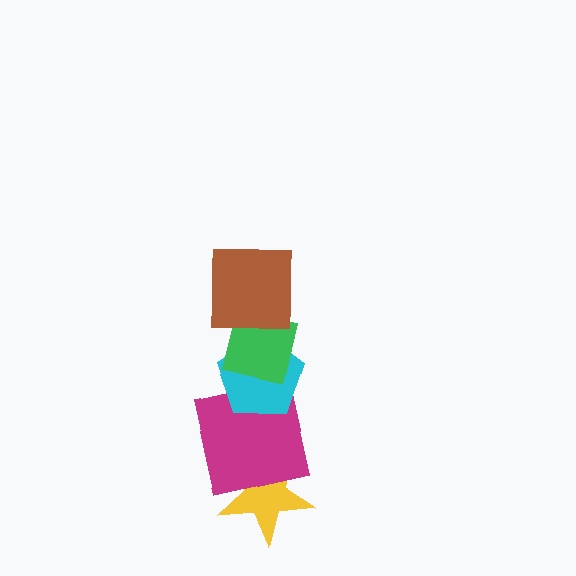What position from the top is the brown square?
The brown square is 1st from the top.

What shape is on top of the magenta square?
The cyan pentagon is on top of the magenta square.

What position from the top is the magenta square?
The magenta square is 4th from the top.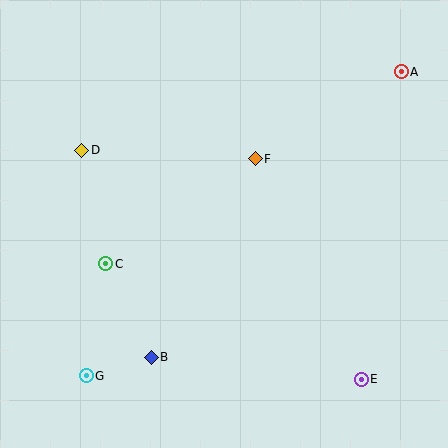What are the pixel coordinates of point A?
Point A is at (401, 72).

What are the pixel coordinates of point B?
Point B is at (151, 357).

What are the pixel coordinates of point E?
Point E is at (361, 379).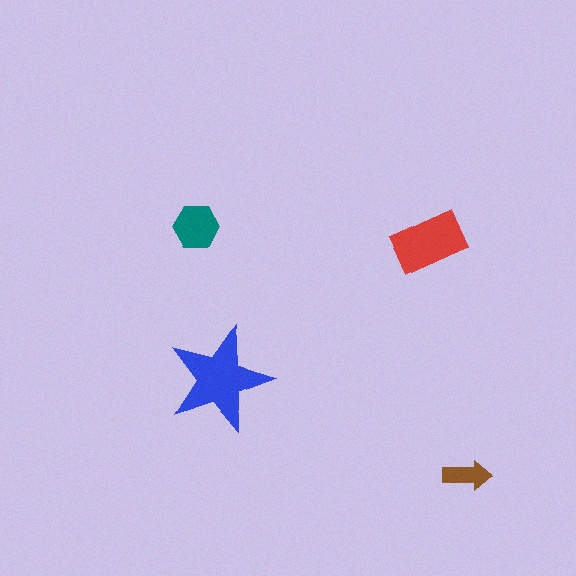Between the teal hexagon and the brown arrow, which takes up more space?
The teal hexagon.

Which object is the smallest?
The brown arrow.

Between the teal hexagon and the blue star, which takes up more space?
The blue star.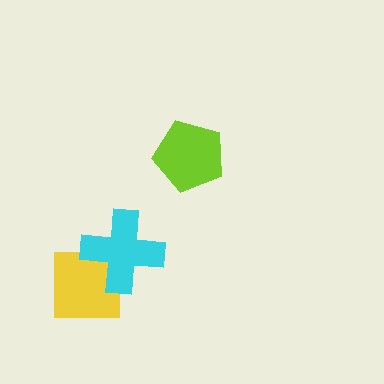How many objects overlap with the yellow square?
1 object overlaps with the yellow square.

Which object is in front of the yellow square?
The cyan cross is in front of the yellow square.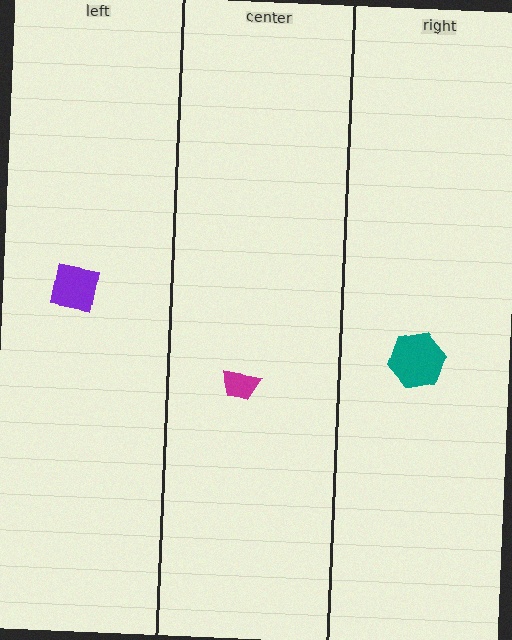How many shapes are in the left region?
1.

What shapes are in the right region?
The teal hexagon.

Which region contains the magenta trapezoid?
The center region.